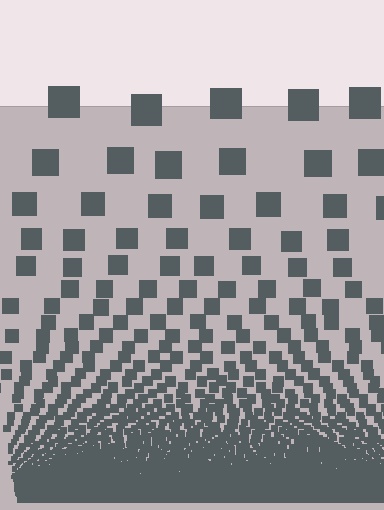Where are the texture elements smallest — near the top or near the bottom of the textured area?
Near the bottom.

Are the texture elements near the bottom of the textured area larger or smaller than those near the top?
Smaller. The gradient is inverted — elements near the bottom are smaller and denser.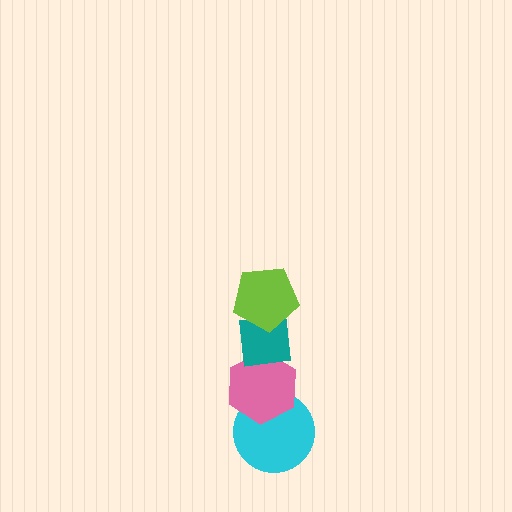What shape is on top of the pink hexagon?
The teal square is on top of the pink hexagon.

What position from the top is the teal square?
The teal square is 2nd from the top.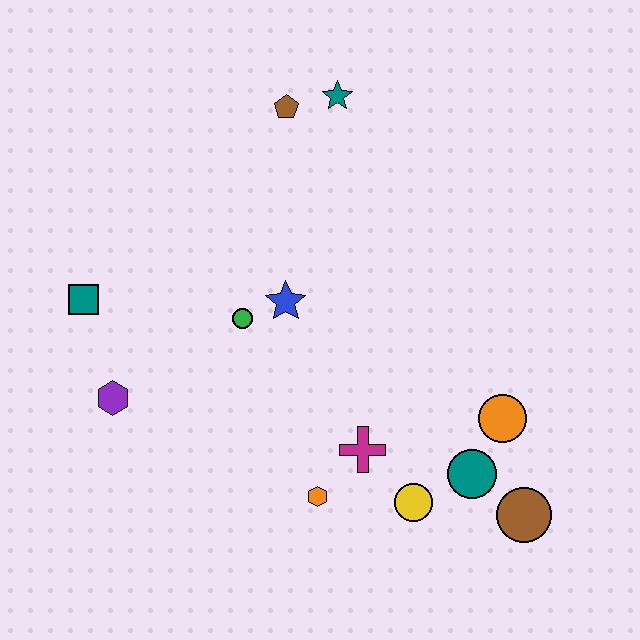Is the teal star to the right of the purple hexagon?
Yes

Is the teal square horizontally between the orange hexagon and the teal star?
No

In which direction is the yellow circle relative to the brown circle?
The yellow circle is to the left of the brown circle.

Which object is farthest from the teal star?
The brown circle is farthest from the teal star.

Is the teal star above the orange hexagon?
Yes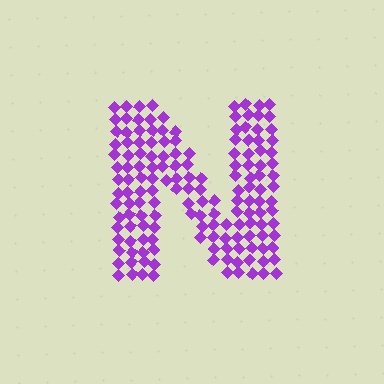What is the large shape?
The large shape is the letter N.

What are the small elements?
The small elements are diamonds.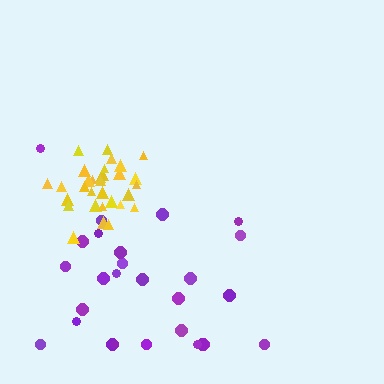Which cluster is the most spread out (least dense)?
Purple.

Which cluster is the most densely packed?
Yellow.